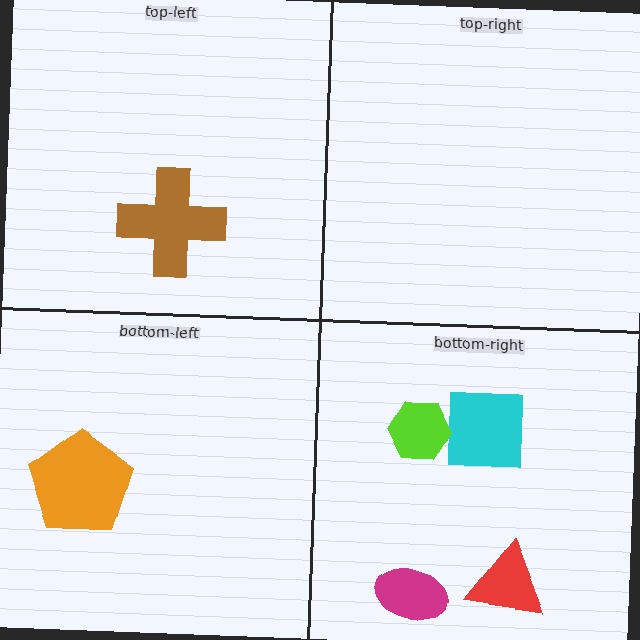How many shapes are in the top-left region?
1.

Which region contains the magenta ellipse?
The bottom-right region.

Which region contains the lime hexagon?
The bottom-right region.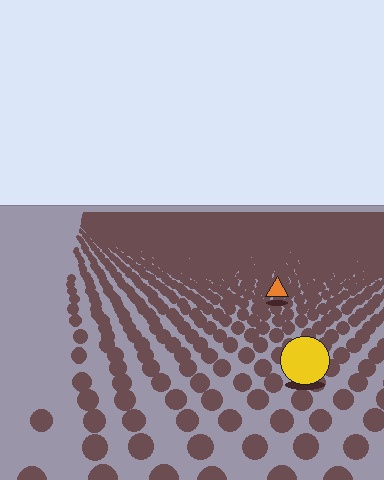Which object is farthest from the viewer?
The orange triangle is farthest from the viewer. It appears smaller and the ground texture around it is denser.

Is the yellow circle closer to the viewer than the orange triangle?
Yes. The yellow circle is closer — you can tell from the texture gradient: the ground texture is coarser near it.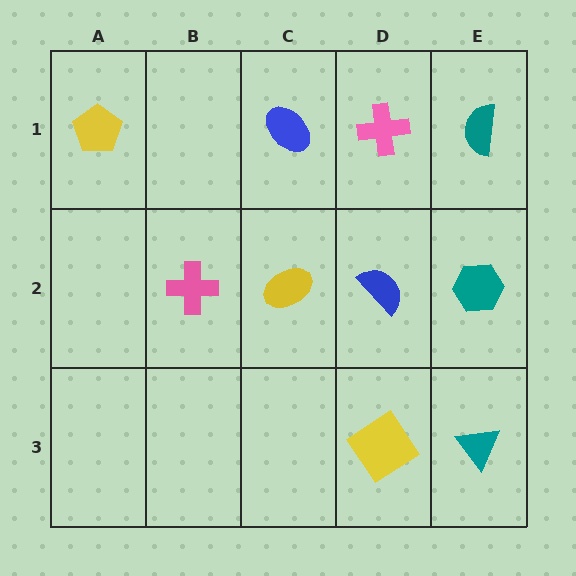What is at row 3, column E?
A teal triangle.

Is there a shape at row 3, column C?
No, that cell is empty.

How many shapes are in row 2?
4 shapes.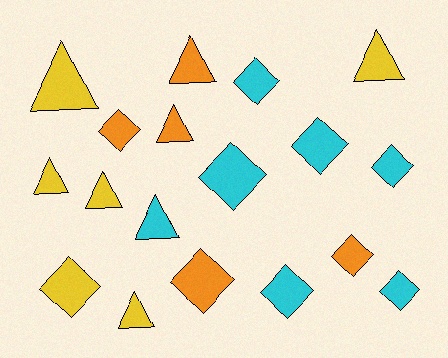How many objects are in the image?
There are 18 objects.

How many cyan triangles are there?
There is 1 cyan triangle.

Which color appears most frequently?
Cyan, with 7 objects.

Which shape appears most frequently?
Diamond, with 10 objects.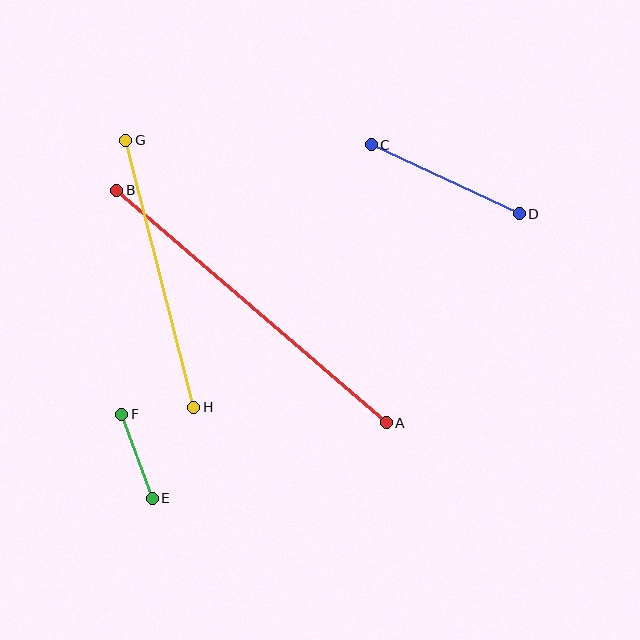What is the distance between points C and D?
The distance is approximately 163 pixels.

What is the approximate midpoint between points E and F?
The midpoint is at approximately (137, 456) pixels.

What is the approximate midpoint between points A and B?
The midpoint is at approximately (251, 306) pixels.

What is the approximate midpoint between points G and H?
The midpoint is at approximately (160, 274) pixels.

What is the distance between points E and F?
The distance is approximately 89 pixels.